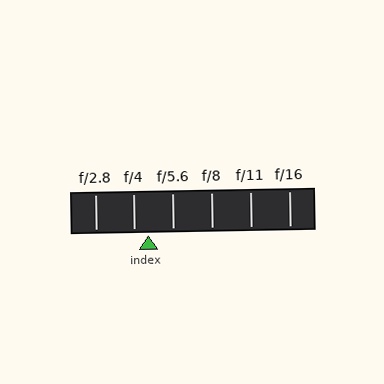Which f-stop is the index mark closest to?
The index mark is closest to f/4.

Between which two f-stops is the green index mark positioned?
The index mark is between f/4 and f/5.6.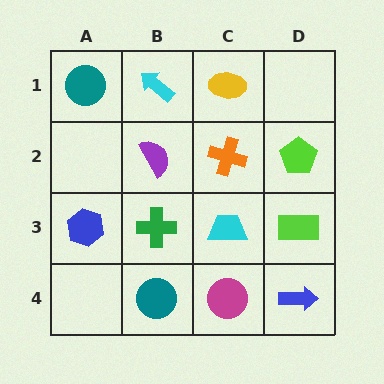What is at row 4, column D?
A blue arrow.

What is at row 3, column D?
A lime rectangle.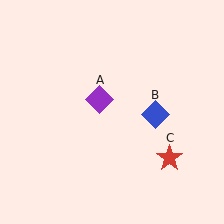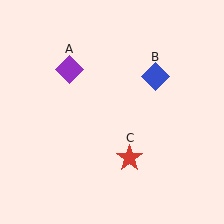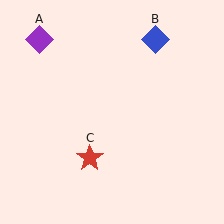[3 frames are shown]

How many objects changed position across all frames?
3 objects changed position: purple diamond (object A), blue diamond (object B), red star (object C).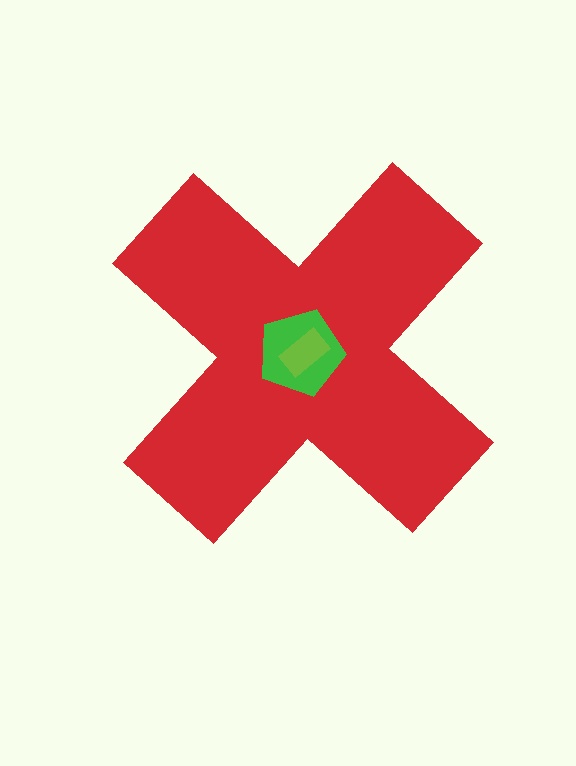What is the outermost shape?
The red cross.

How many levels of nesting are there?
3.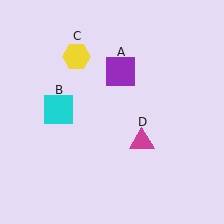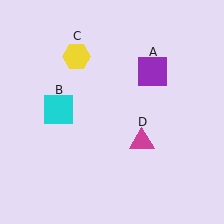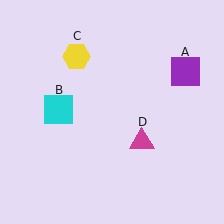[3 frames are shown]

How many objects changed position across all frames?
1 object changed position: purple square (object A).